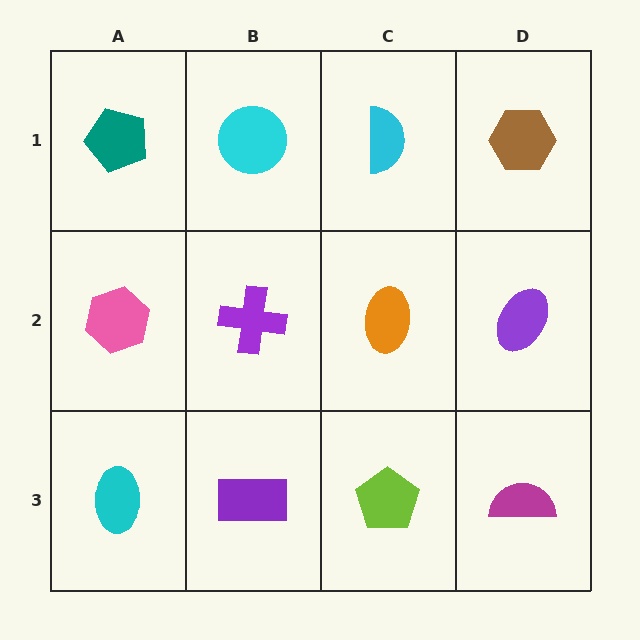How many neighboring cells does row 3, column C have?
3.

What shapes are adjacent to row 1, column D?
A purple ellipse (row 2, column D), a cyan semicircle (row 1, column C).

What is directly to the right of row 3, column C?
A magenta semicircle.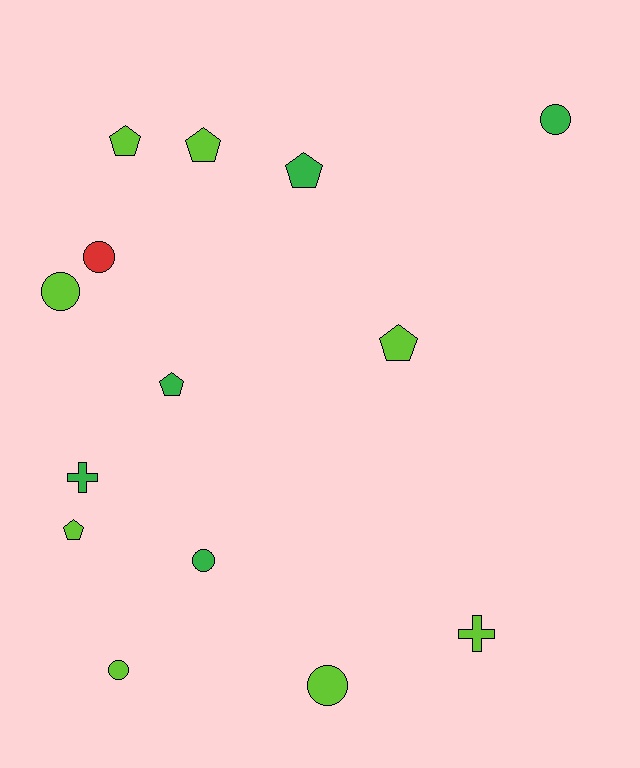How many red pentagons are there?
There are no red pentagons.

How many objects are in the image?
There are 14 objects.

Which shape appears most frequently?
Pentagon, with 6 objects.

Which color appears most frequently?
Lime, with 8 objects.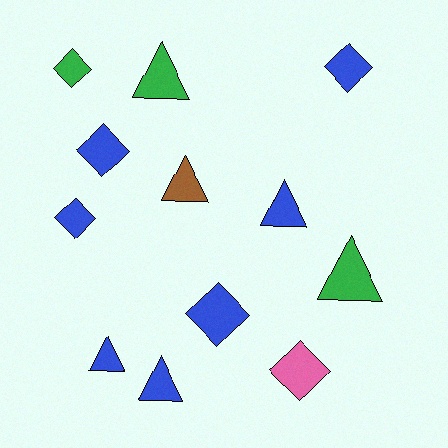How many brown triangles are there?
There is 1 brown triangle.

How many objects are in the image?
There are 12 objects.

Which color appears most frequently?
Blue, with 7 objects.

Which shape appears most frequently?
Triangle, with 6 objects.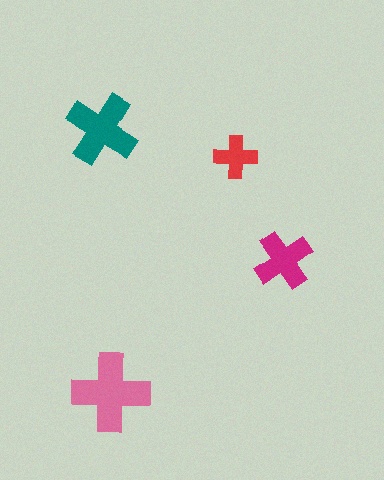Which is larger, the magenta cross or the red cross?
The magenta one.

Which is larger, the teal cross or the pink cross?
The pink one.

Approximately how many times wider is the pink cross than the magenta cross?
About 1.5 times wider.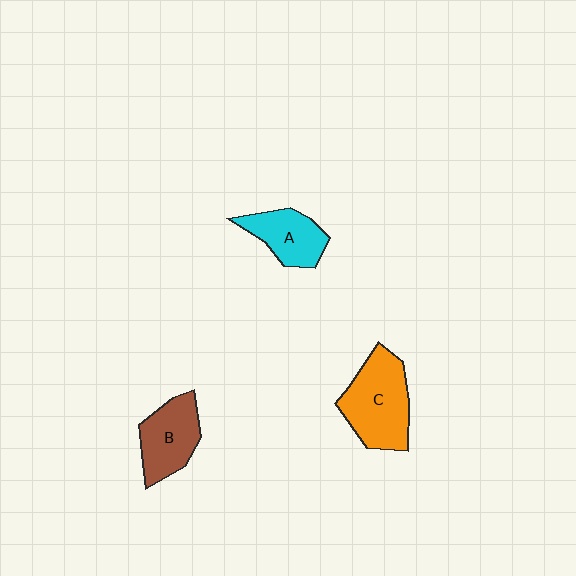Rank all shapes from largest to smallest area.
From largest to smallest: C (orange), B (brown), A (cyan).